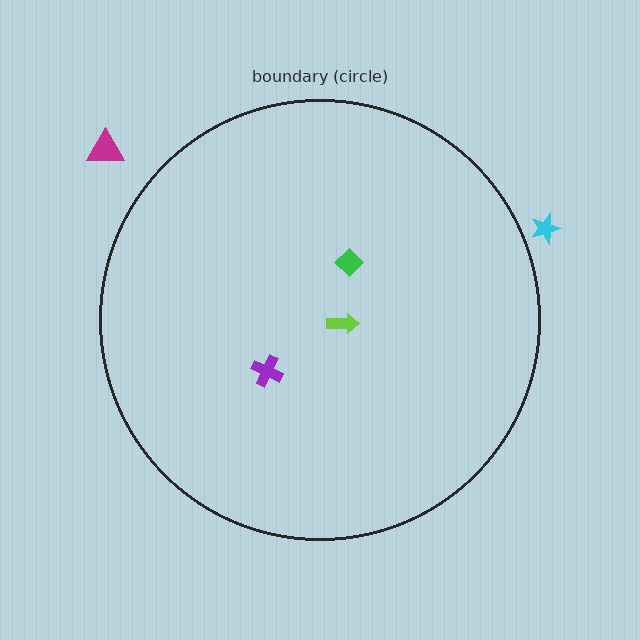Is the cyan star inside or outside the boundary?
Outside.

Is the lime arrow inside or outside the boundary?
Inside.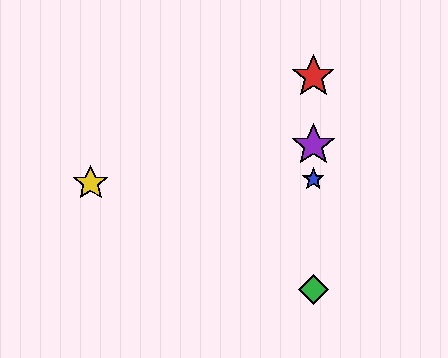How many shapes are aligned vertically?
4 shapes (the red star, the blue star, the green diamond, the purple star) are aligned vertically.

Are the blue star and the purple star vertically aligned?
Yes, both are at x≈313.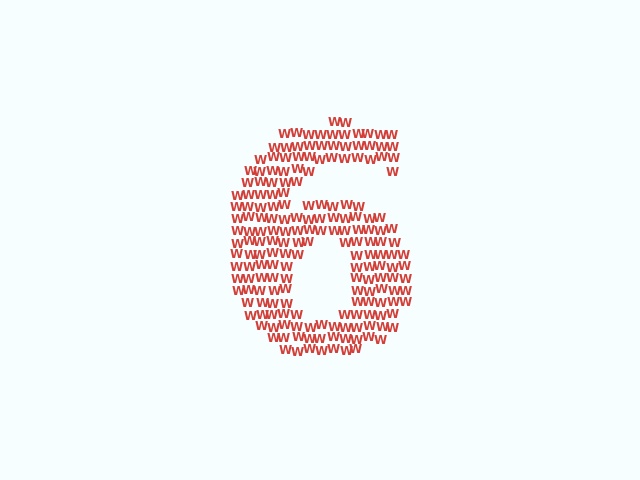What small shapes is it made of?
It is made of small letter W's.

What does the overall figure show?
The overall figure shows the digit 6.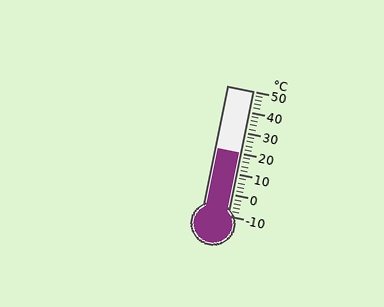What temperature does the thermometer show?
The thermometer shows approximately 20°C.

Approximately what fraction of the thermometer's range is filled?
The thermometer is filled to approximately 50% of its range.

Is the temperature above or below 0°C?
The temperature is above 0°C.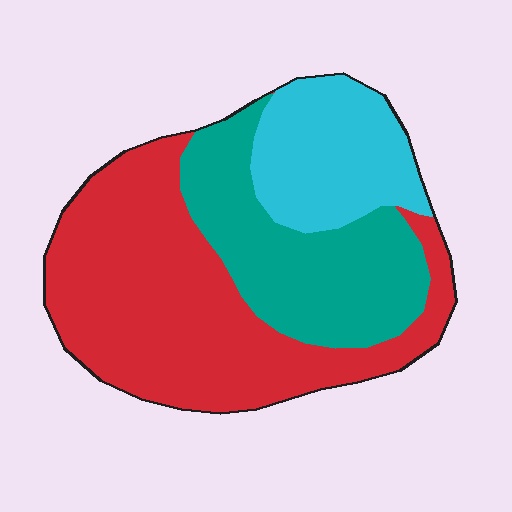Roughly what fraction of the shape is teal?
Teal covers about 30% of the shape.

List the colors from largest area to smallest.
From largest to smallest: red, teal, cyan.